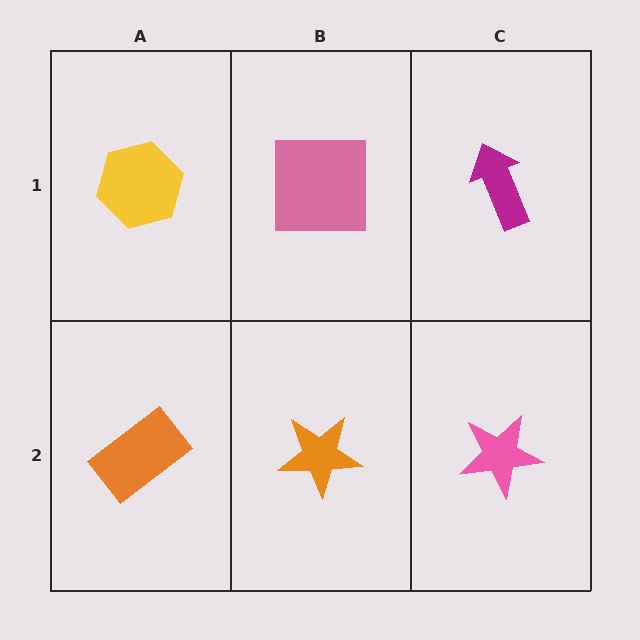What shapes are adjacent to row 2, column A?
A yellow hexagon (row 1, column A), an orange star (row 2, column B).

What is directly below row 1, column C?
A pink star.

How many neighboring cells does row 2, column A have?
2.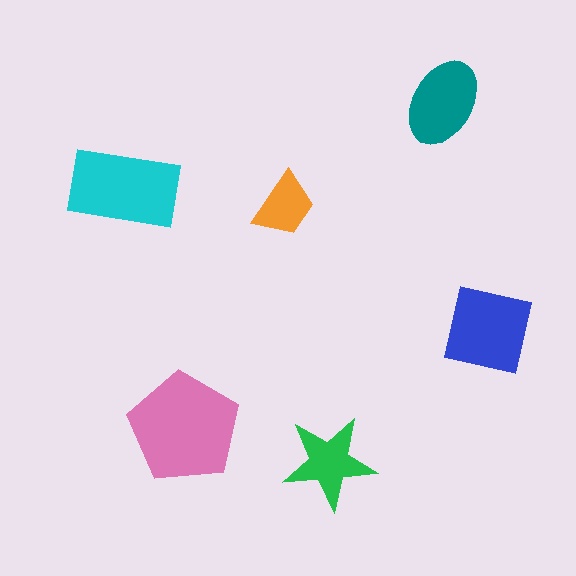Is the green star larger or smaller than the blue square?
Smaller.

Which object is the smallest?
The orange trapezoid.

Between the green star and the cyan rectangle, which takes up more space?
The cyan rectangle.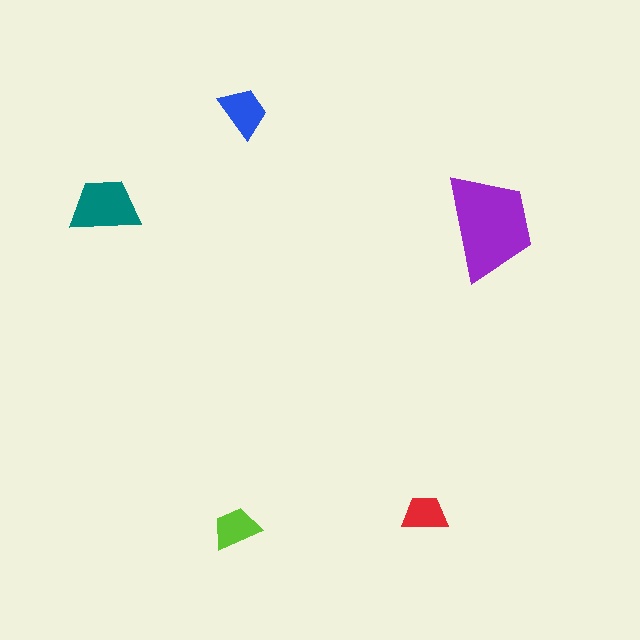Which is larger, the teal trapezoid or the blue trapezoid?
The teal one.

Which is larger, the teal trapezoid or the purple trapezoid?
The purple one.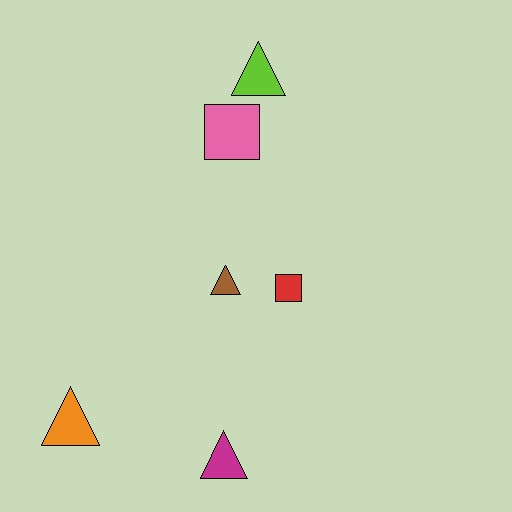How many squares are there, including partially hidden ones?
There are 2 squares.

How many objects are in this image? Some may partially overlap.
There are 6 objects.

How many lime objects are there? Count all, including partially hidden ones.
There is 1 lime object.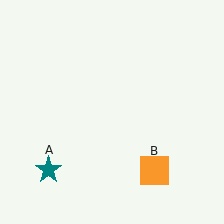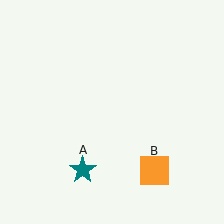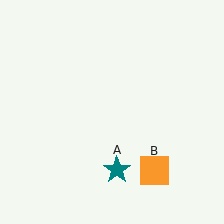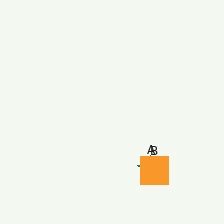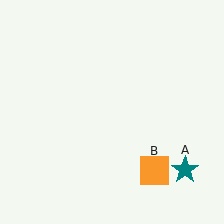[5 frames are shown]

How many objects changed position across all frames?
1 object changed position: teal star (object A).